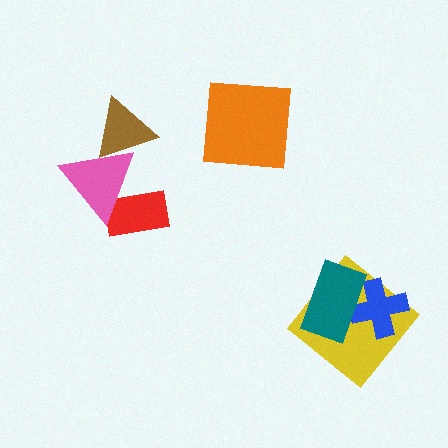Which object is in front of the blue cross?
The teal rectangle is in front of the blue cross.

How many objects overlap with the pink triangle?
2 objects overlap with the pink triangle.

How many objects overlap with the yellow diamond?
2 objects overlap with the yellow diamond.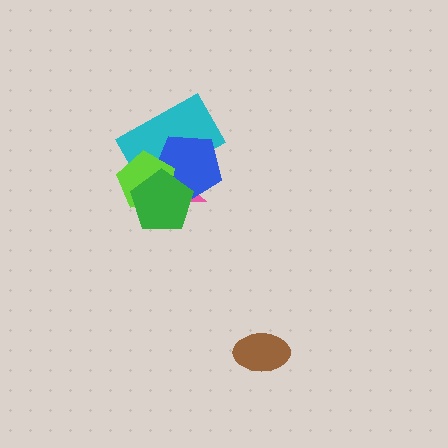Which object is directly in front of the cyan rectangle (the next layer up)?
The pink star is directly in front of the cyan rectangle.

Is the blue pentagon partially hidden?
Yes, it is partially covered by another shape.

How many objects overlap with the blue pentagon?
4 objects overlap with the blue pentagon.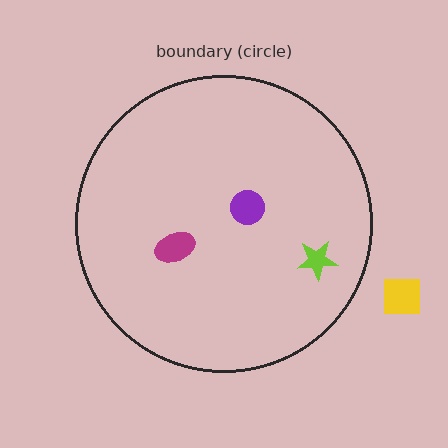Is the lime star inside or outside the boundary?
Inside.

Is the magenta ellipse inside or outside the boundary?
Inside.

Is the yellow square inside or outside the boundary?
Outside.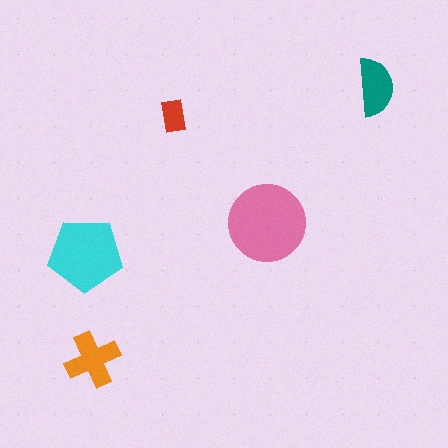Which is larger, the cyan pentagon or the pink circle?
The pink circle.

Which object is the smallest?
The red rectangle.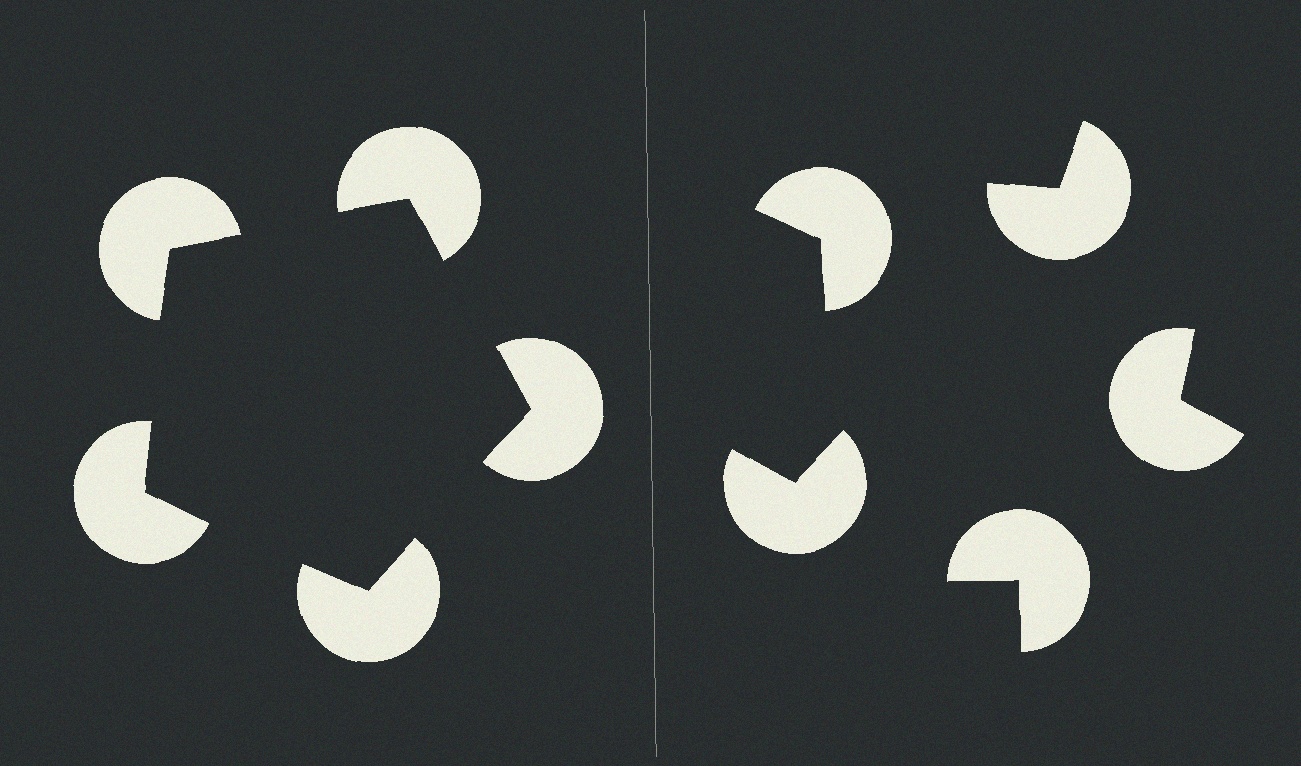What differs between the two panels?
The pac-man discs are positioned identically on both sides; only the wedge orientations differ. On the left they align to a pentagon; on the right they are misaligned.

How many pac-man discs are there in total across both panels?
10 — 5 on each side.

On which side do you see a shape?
An illusory pentagon appears on the left side. On the right side the wedge cuts are rotated, so no coherent shape forms.